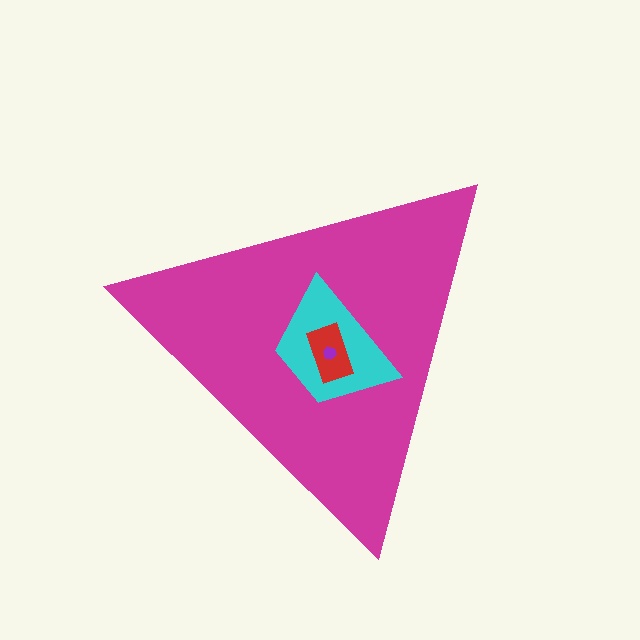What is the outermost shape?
The magenta triangle.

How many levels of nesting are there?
4.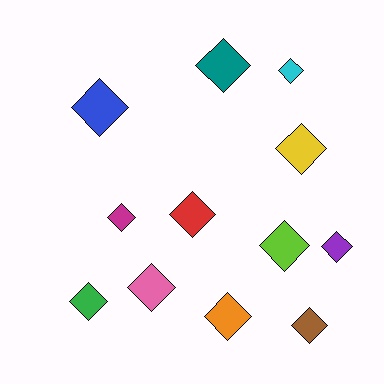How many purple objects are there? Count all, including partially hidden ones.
There is 1 purple object.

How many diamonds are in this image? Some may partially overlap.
There are 12 diamonds.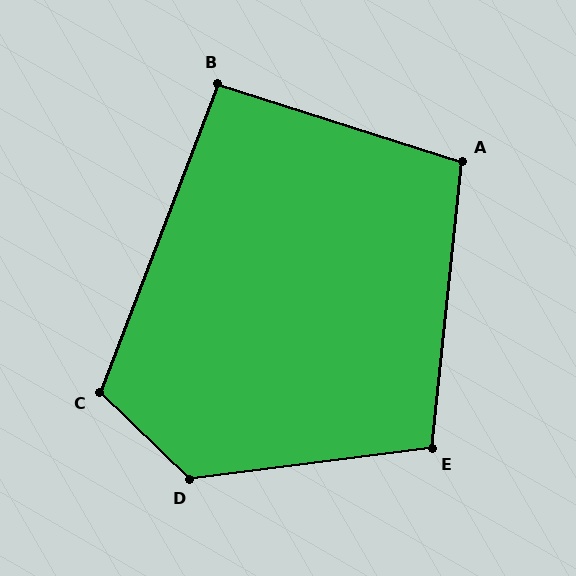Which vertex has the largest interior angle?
D, at approximately 129 degrees.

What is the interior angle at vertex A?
Approximately 101 degrees (obtuse).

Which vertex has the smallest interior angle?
B, at approximately 93 degrees.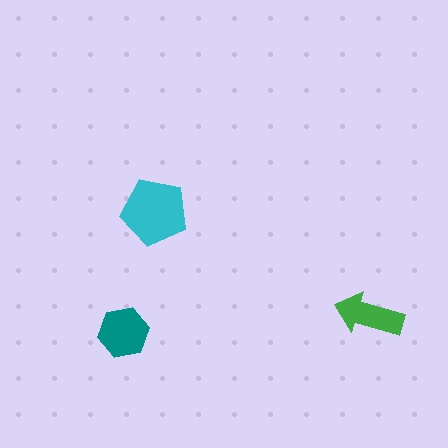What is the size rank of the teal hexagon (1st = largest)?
2nd.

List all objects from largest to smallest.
The cyan pentagon, the teal hexagon, the green arrow.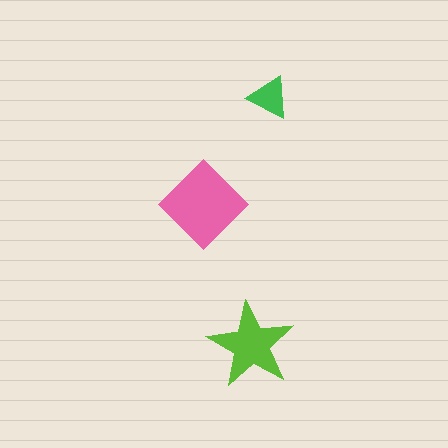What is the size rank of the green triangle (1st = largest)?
3rd.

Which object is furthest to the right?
The green triangle is rightmost.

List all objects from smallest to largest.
The green triangle, the lime star, the pink diamond.